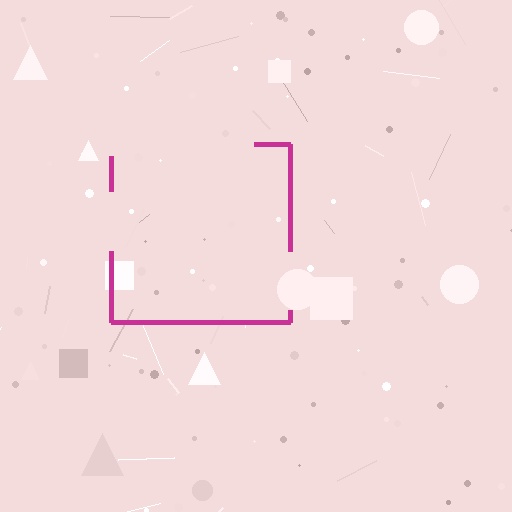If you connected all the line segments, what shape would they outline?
They would outline a square.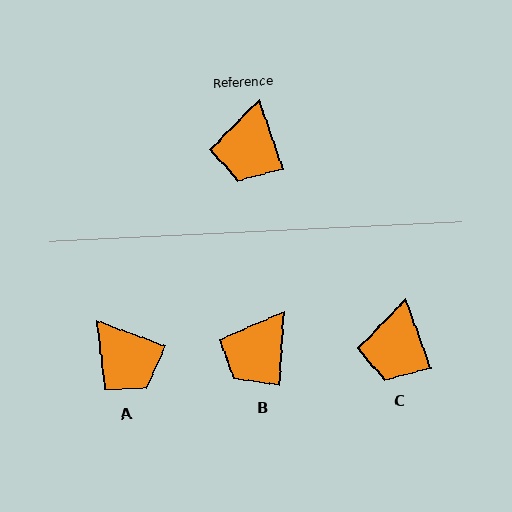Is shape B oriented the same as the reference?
No, it is off by about 23 degrees.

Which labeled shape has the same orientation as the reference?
C.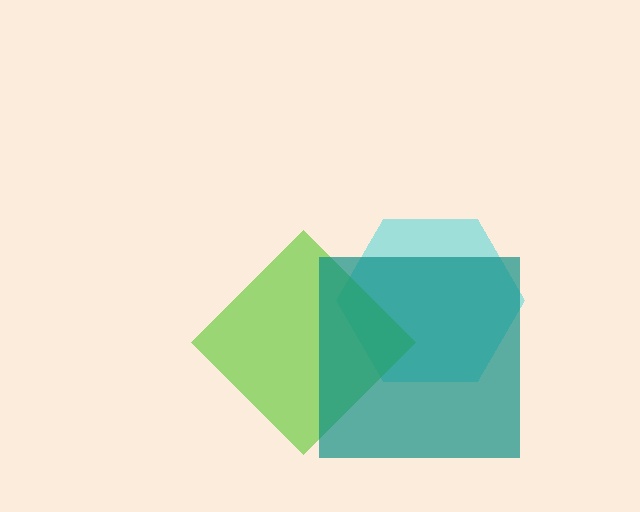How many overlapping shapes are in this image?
There are 3 overlapping shapes in the image.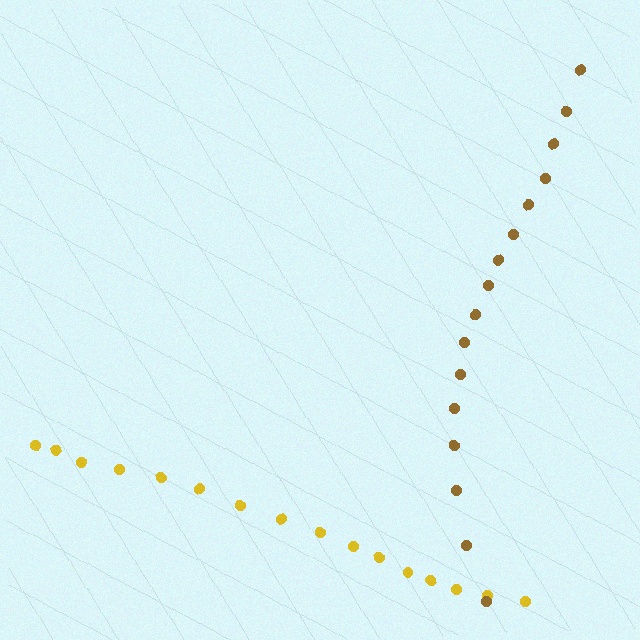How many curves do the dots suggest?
There are 2 distinct paths.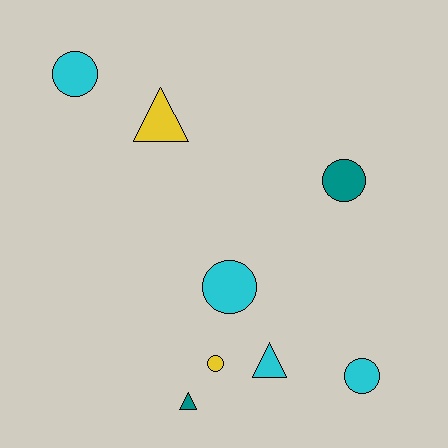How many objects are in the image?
There are 8 objects.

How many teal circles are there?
There is 1 teal circle.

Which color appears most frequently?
Cyan, with 4 objects.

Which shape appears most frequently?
Circle, with 5 objects.